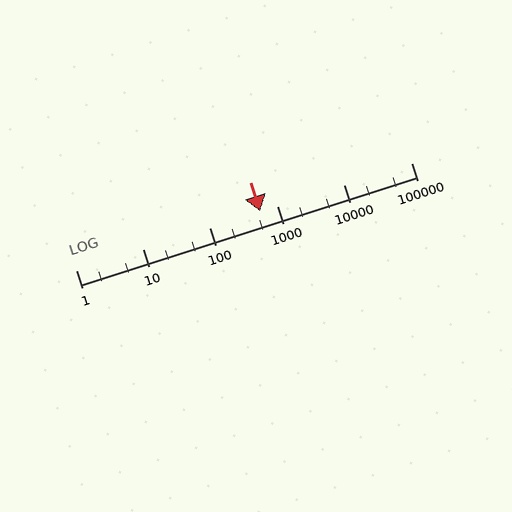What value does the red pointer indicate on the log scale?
The pointer indicates approximately 560.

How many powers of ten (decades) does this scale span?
The scale spans 5 decades, from 1 to 100000.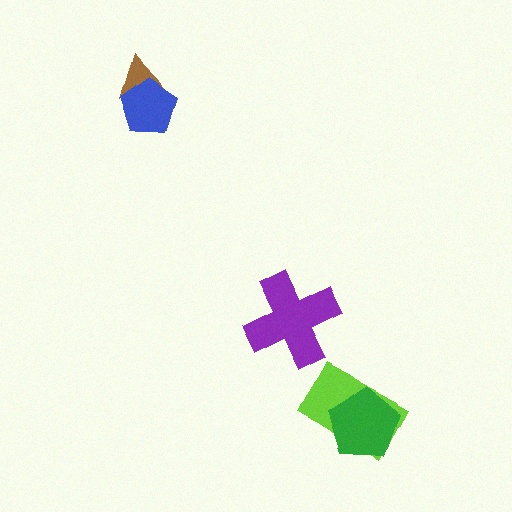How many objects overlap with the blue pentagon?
1 object overlaps with the blue pentagon.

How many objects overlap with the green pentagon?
1 object overlaps with the green pentagon.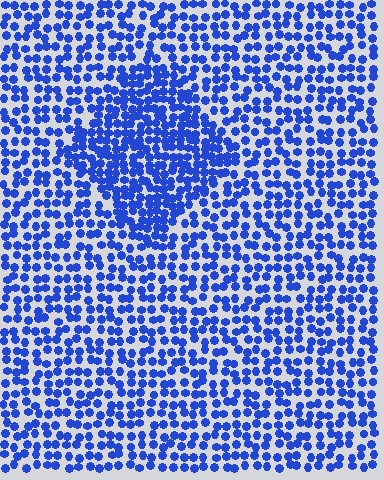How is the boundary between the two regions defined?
The boundary is defined by a change in element density (approximately 1.7x ratio). All elements are the same color, size, and shape.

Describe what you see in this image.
The image contains small blue elements arranged at two different densities. A diamond-shaped region is visible where the elements are more densely packed than the surrounding area.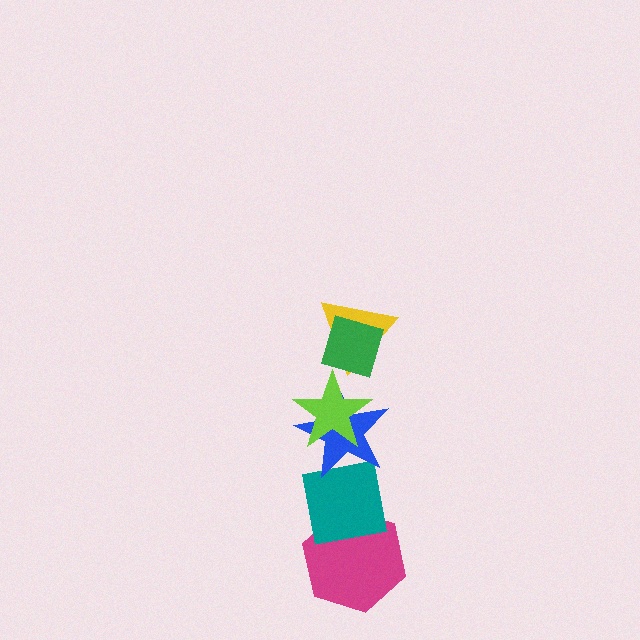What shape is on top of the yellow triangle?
The green diamond is on top of the yellow triangle.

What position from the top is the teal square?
The teal square is 5th from the top.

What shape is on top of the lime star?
The yellow triangle is on top of the lime star.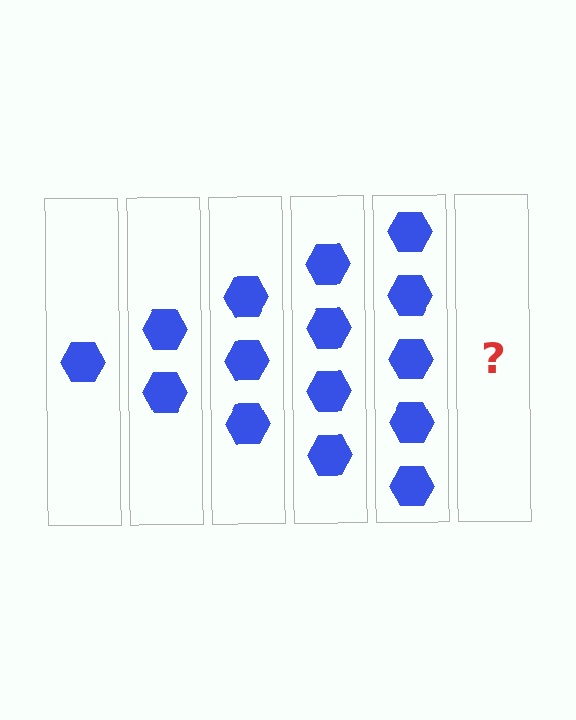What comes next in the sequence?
The next element should be 6 hexagons.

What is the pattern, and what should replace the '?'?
The pattern is that each step adds one more hexagon. The '?' should be 6 hexagons.